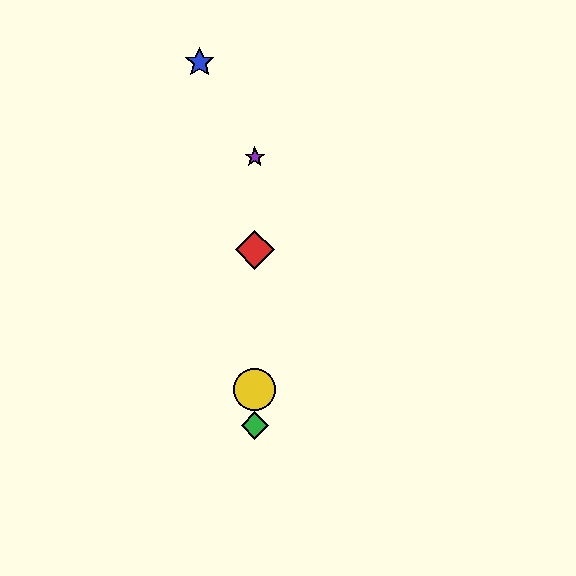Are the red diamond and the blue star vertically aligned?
No, the red diamond is at x≈255 and the blue star is at x≈200.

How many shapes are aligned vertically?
4 shapes (the red diamond, the green diamond, the yellow circle, the purple star) are aligned vertically.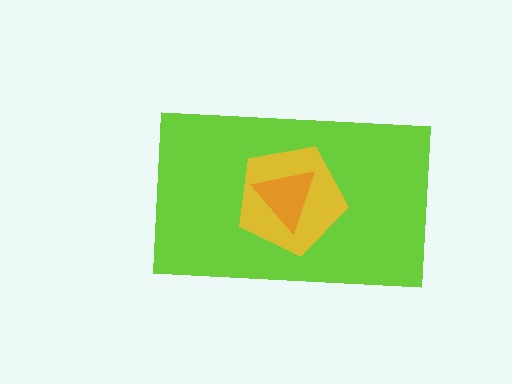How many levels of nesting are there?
3.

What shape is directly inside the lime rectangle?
The yellow pentagon.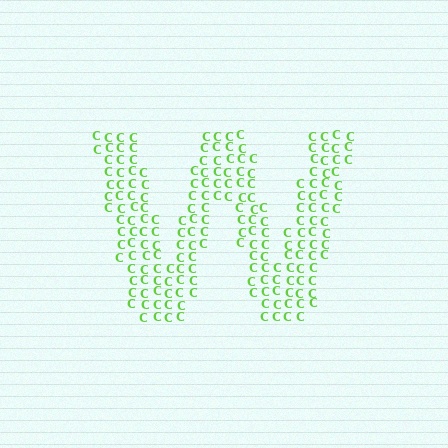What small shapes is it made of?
It is made of small letter C's.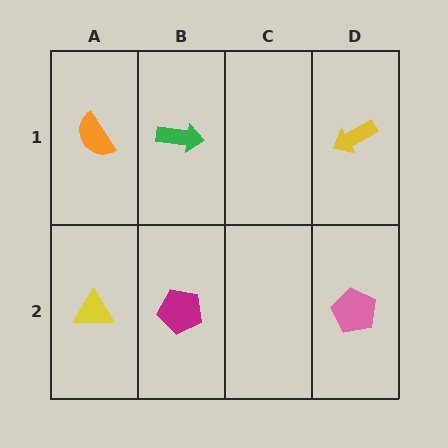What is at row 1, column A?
An orange semicircle.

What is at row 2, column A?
A yellow triangle.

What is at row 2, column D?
A pink pentagon.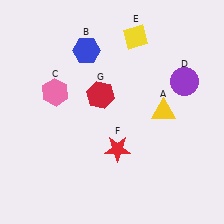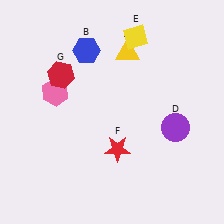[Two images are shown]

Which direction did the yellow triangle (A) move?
The yellow triangle (A) moved up.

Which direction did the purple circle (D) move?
The purple circle (D) moved down.